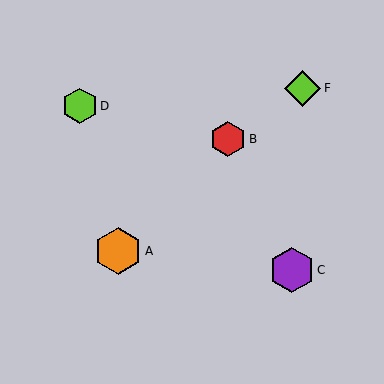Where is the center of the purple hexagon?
The center of the purple hexagon is at (292, 270).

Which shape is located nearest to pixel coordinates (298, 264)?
The purple hexagon (labeled C) at (292, 270) is nearest to that location.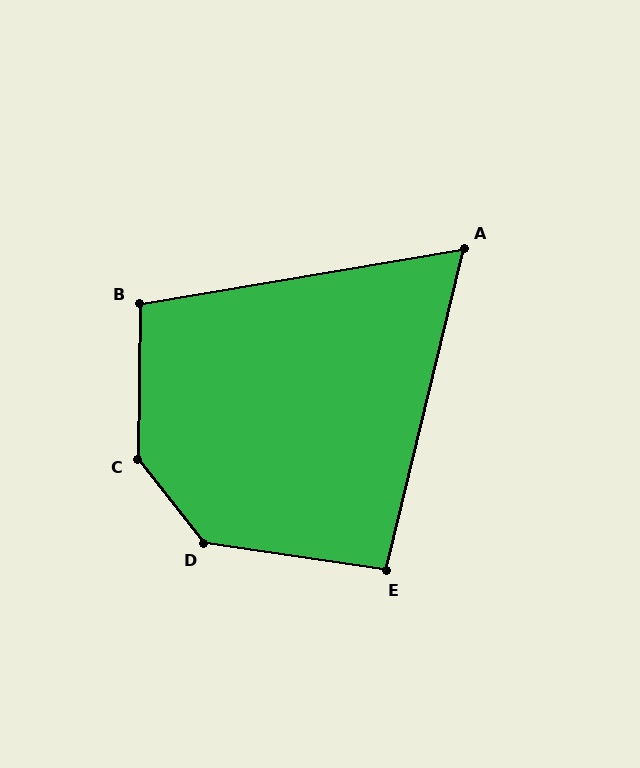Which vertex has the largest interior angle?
C, at approximately 141 degrees.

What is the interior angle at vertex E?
Approximately 95 degrees (obtuse).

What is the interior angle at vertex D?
Approximately 136 degrees (obtuse).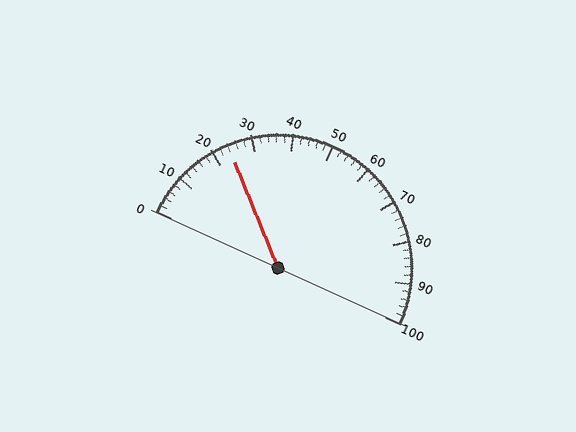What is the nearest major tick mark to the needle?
The nearest major tick mark is 20.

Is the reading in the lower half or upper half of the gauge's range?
The reading is in the lower half of the range (0 to 100).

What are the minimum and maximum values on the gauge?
The gauge ranges from 0 to 100.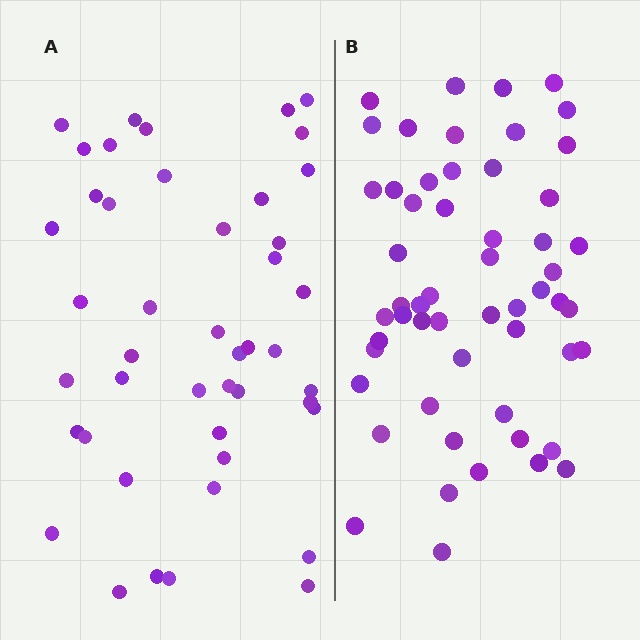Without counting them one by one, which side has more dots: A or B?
Region B (the right region) has more dots.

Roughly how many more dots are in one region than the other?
Region B has roughly 10 or so more dots than region A.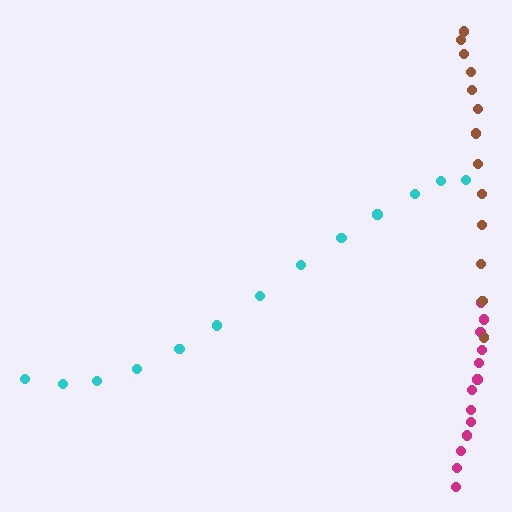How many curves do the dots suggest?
There are 3 distinct paths.